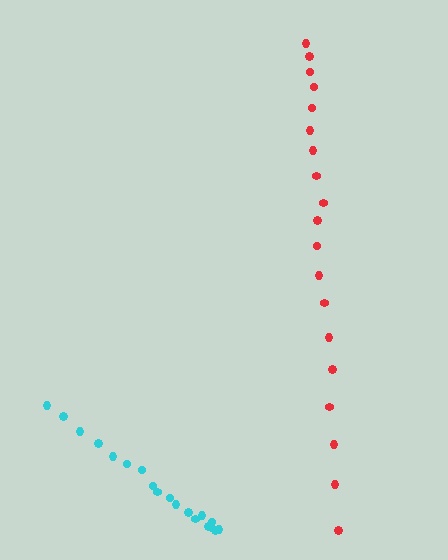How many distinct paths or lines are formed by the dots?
There are 2 distinct paths.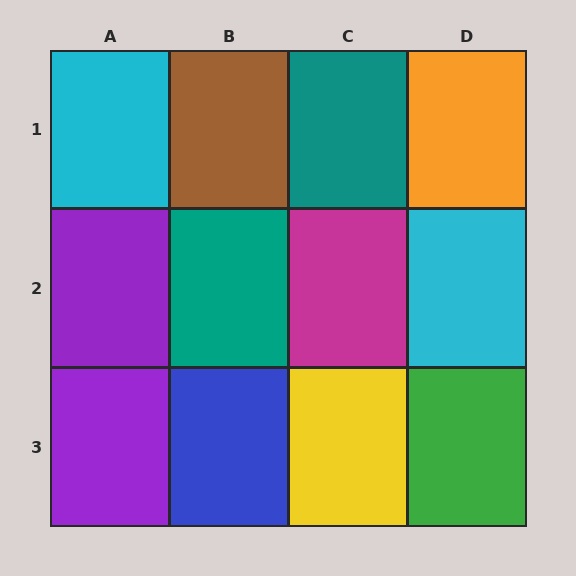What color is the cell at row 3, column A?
Purple.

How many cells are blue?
1 cell is blue.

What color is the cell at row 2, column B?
Teal.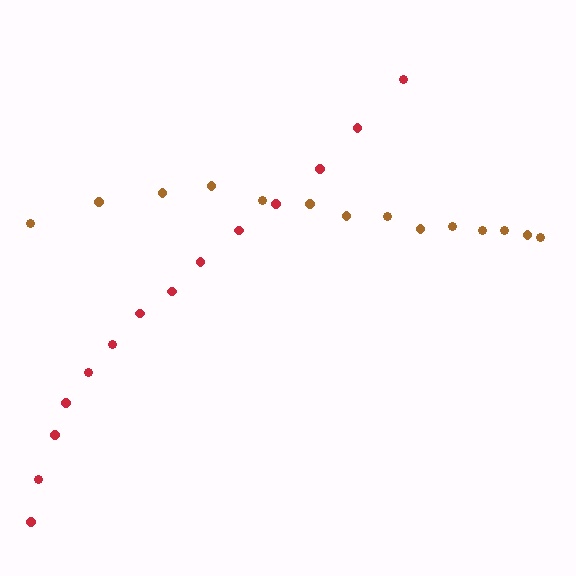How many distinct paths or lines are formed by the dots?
There are 2 distinct paths.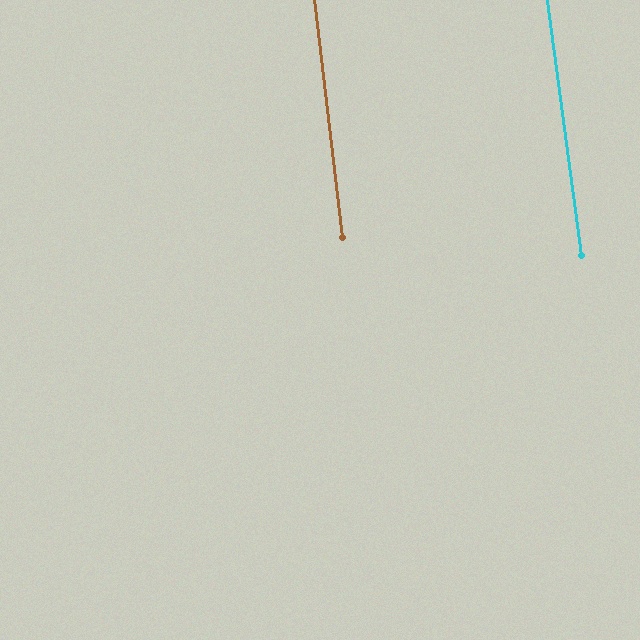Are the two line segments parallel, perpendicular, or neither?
Parallel — their directions differ by only 1.2°.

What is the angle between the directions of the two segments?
Approximately 1 degree.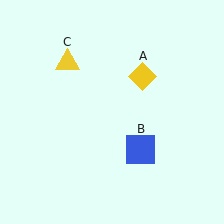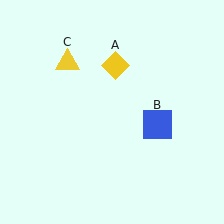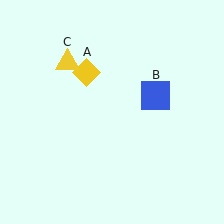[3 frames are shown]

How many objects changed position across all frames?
2 objects changed position: yellow diamond (object A), blue square (object B).